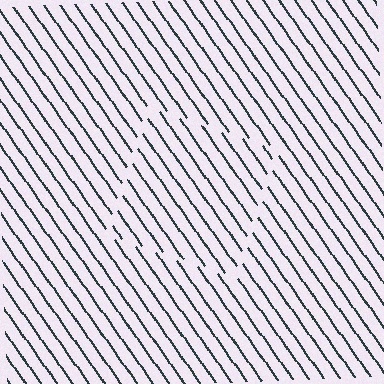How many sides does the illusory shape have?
4 sides — the line-ends trace a square.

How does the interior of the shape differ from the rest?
The interior of the shape contains the same grating, shifted by half a period — the contour is defined by the phase discontinuity where line-ends from the inner and outer gratings abut.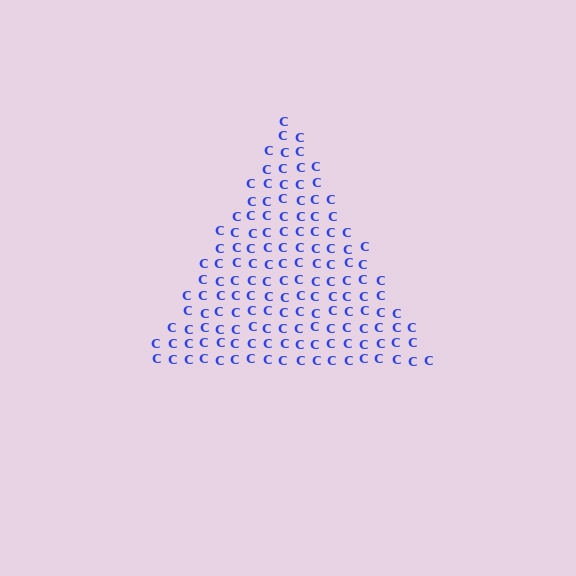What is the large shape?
The large shape is a triangle.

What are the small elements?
The small elements are letter C's.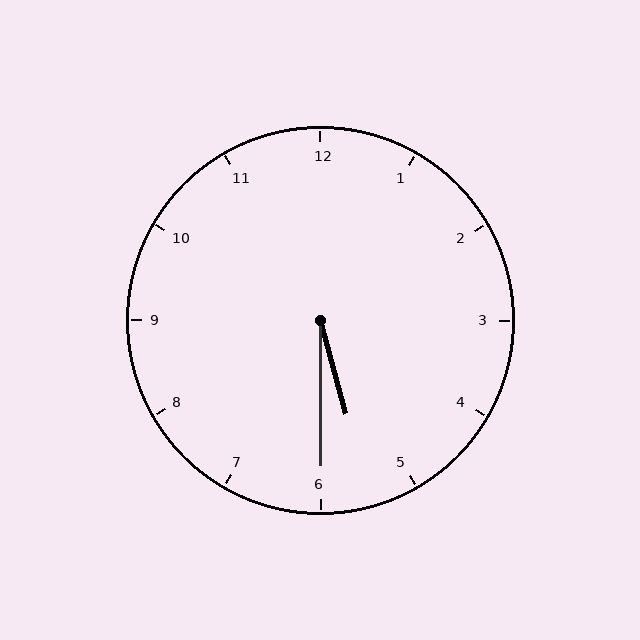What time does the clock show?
5:30.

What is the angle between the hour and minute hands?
Approximately 15 degrees.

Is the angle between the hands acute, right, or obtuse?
It is acute.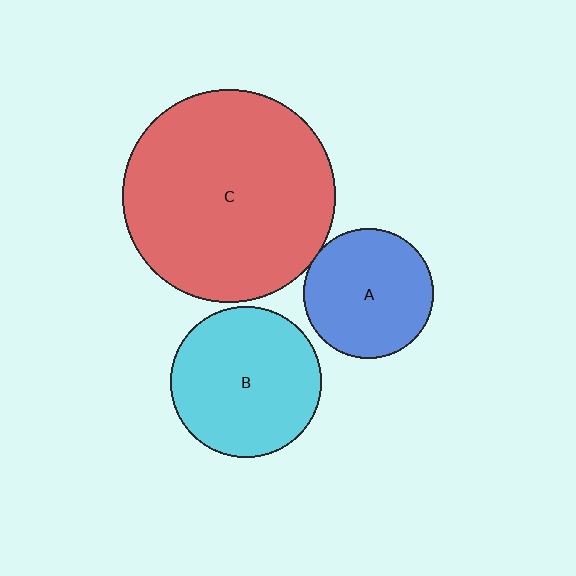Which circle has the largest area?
Circle C (red).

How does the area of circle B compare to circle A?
Approximately 1.3 times.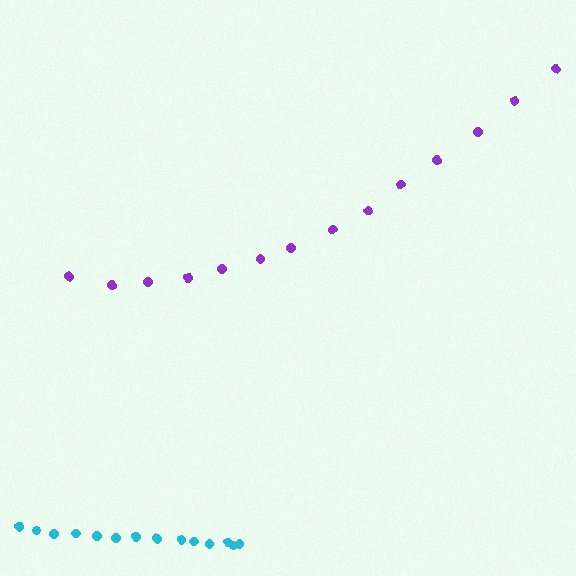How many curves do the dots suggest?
There are 2 distinct paths.